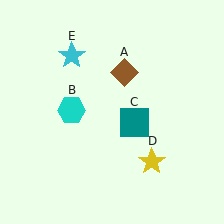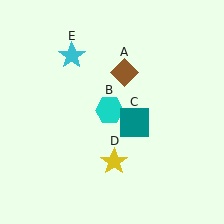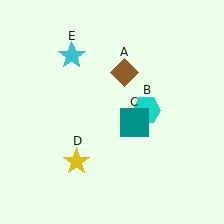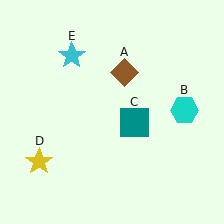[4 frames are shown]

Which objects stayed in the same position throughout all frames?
Brown diamond (object A) and teal square (object C) and cyan star (object E) remained stationary.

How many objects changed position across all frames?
2 objects changed position: cyan hexagon (object B), yellow star (object D).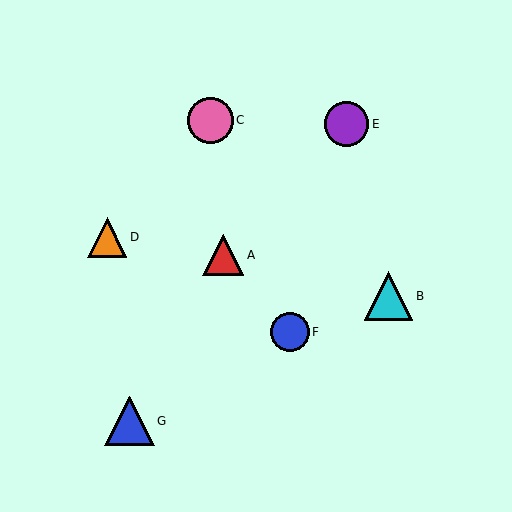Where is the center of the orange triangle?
The center of the orange triangle is at (107, 237).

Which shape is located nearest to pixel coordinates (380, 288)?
The cyan triangle (labeled B) at (389, 296) is nearest to that location.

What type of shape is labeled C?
Shape C is a pink circle.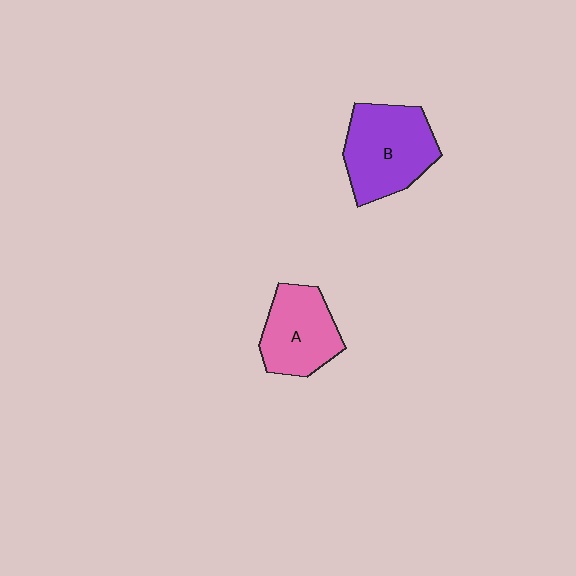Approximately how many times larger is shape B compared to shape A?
Approximately 1.3 times.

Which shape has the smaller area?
Shape A (pink).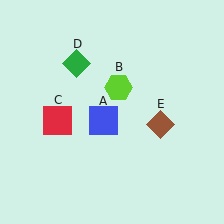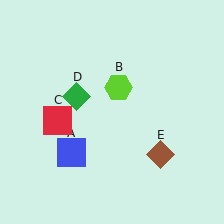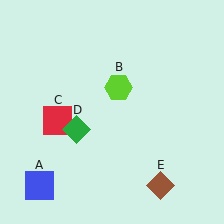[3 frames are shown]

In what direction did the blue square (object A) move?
The blue square (object A) moved down and to the left.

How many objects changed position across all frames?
3 objects changed position: blue square (object A), green diamond (object D), brown diamond (object E).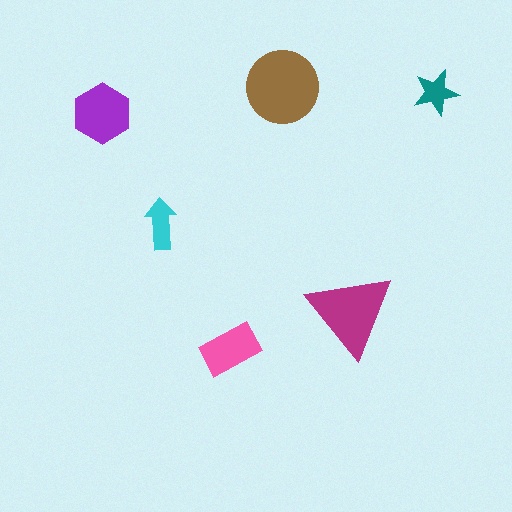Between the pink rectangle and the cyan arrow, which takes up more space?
The pink rectangle.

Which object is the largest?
The brown circle.